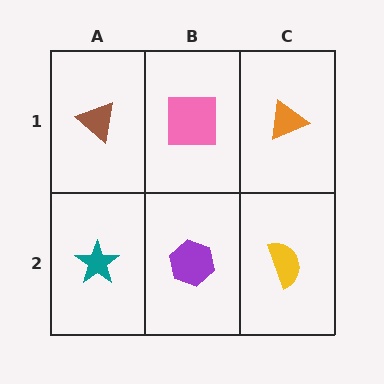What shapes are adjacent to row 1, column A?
A teal star (row 2, column A), a pink square (row 1, column B).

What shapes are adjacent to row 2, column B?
A pink square (row 1, column B), a teal star (row 2, column A), a yellow semicircle (row 2, column C).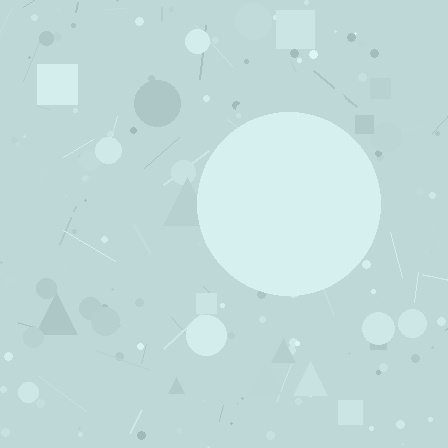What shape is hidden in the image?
A circle is hidden in the image.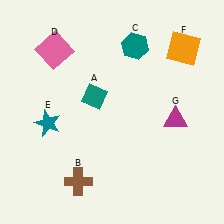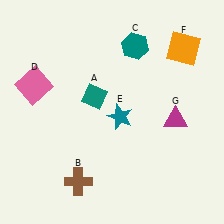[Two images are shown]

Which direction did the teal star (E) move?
The teal star (E) moved right.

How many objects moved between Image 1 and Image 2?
2 objects moved between the two images.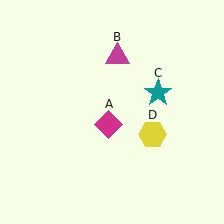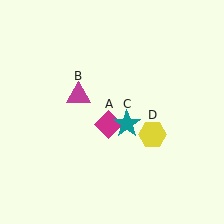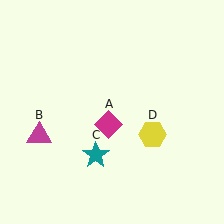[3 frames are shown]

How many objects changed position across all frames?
2 objects changed position: magenta triangle (object B), teal star (object C).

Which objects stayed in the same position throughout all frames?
Magenta diamond (object A) and yellow hexagon (object D) remained stationary.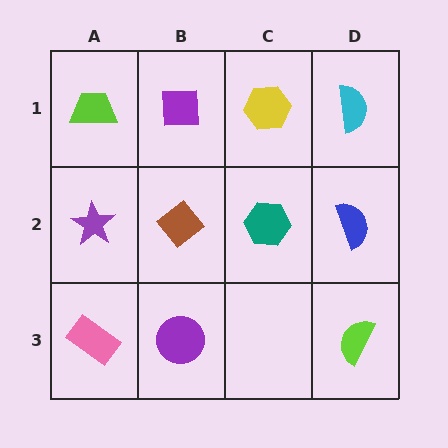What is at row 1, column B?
A purple square.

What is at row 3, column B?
A purple circle.